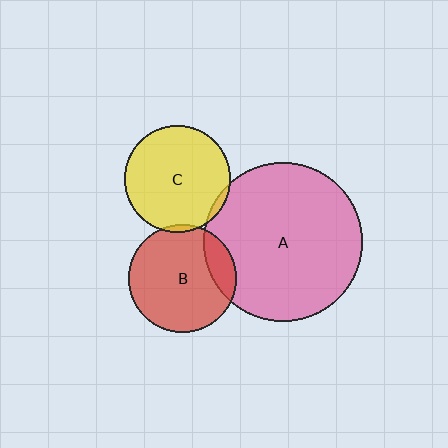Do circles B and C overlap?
Yes.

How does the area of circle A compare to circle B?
Approximately 2.1 times.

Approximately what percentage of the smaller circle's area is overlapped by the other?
Approximately 5%.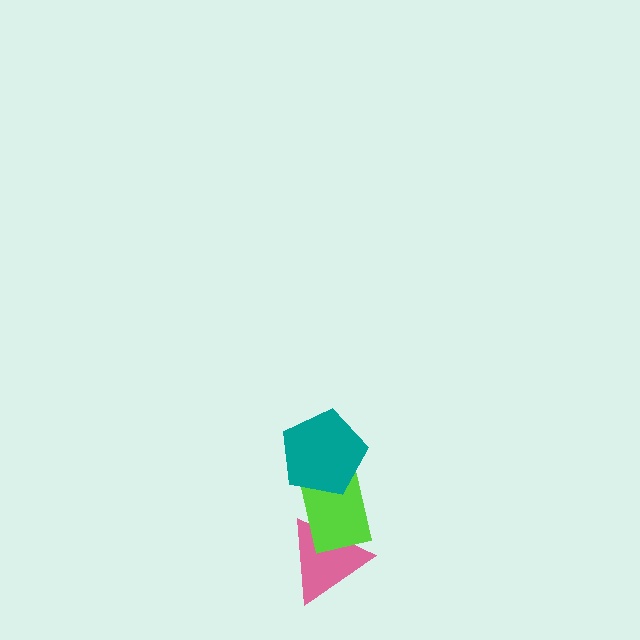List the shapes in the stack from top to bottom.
From top to bottom: the teal pentagon, the lime rectangle, the pink triangle.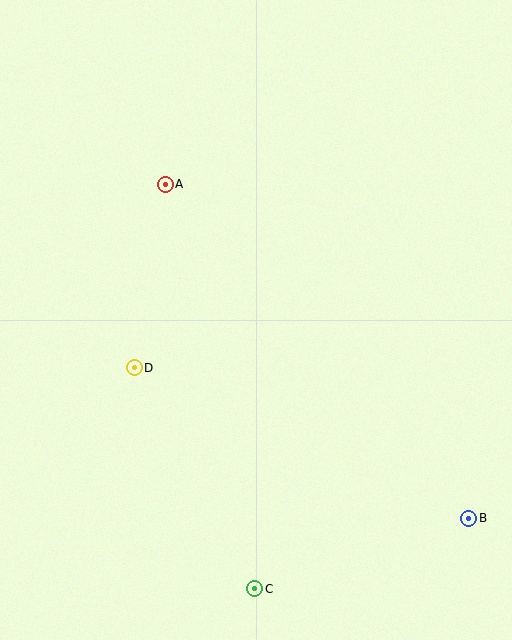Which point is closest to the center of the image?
Point D at (134, 368) is closest to the center.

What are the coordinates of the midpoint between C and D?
The midpoint between C and D is at (194, 478).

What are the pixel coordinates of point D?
Point D is at (134, 368).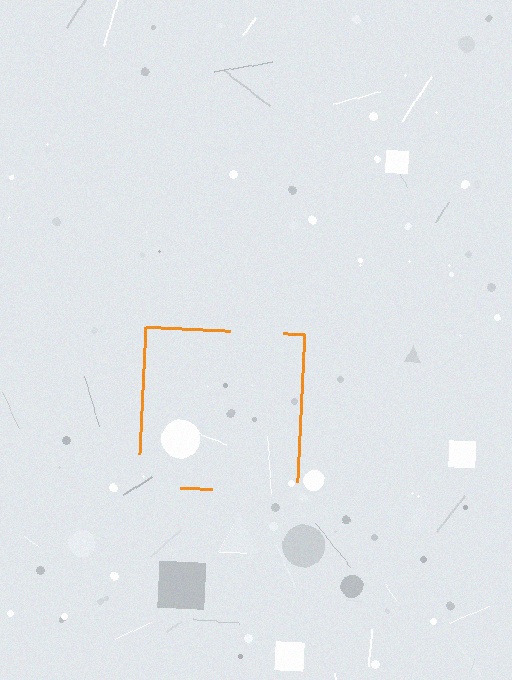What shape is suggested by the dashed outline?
The dashed outline suggests a square.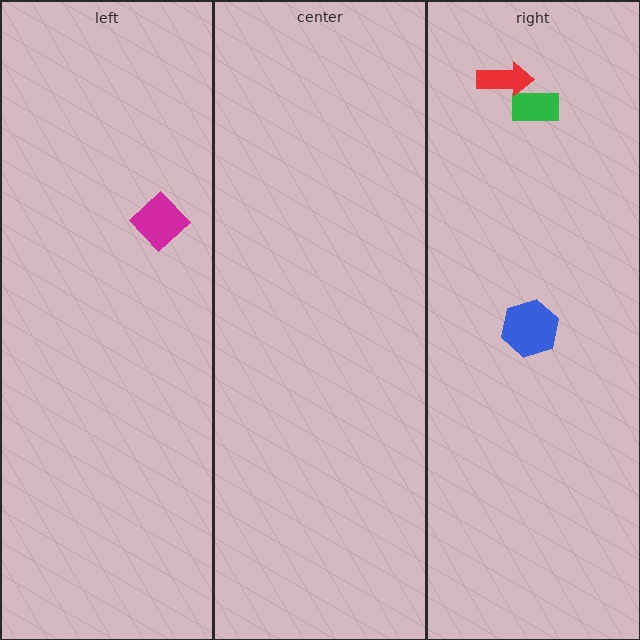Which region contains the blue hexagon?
The right region.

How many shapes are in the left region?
1.